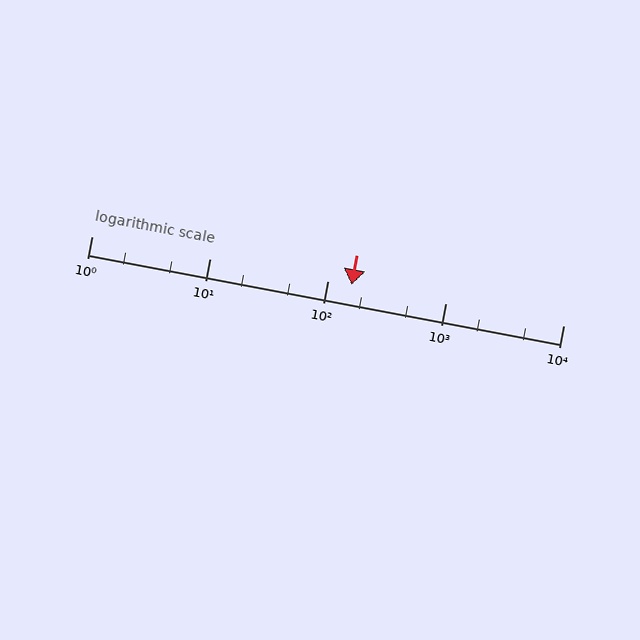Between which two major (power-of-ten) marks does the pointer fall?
The pointer is between 100 and 1000.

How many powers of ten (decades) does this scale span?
The scale spans 4 decades, from 1 to 10000.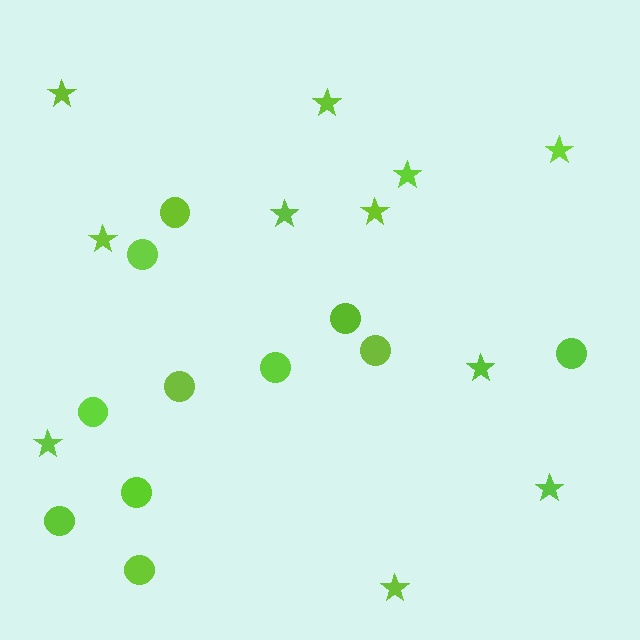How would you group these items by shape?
There are 2 groups: one group of circles (11) and one group of stars (11).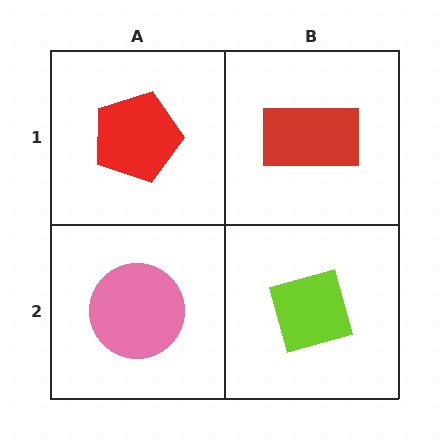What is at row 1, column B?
A red rectangle.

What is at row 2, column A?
A pink circle.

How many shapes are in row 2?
2 shapes.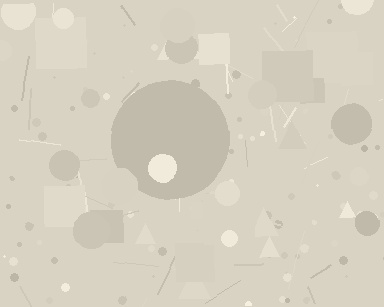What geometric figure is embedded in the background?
A circle is embedded in the background.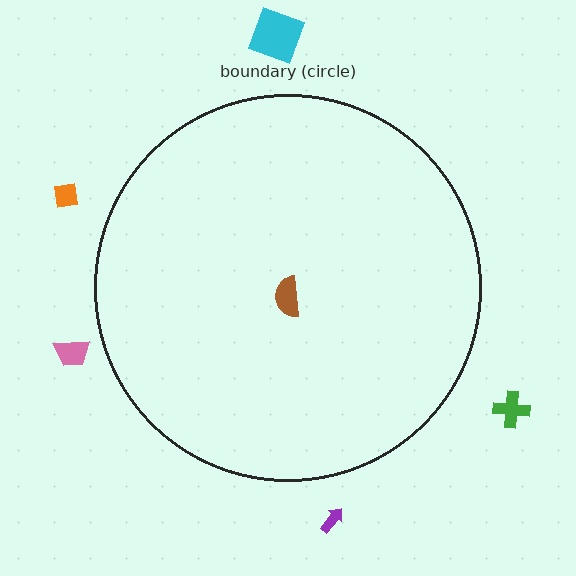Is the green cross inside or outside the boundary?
Outside.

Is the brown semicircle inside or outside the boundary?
Inside.